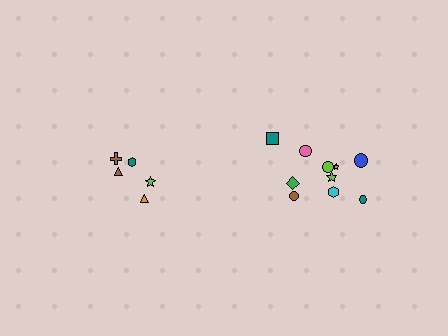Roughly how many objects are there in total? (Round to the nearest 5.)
Roughly 15 objects in total.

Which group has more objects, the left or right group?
The right group.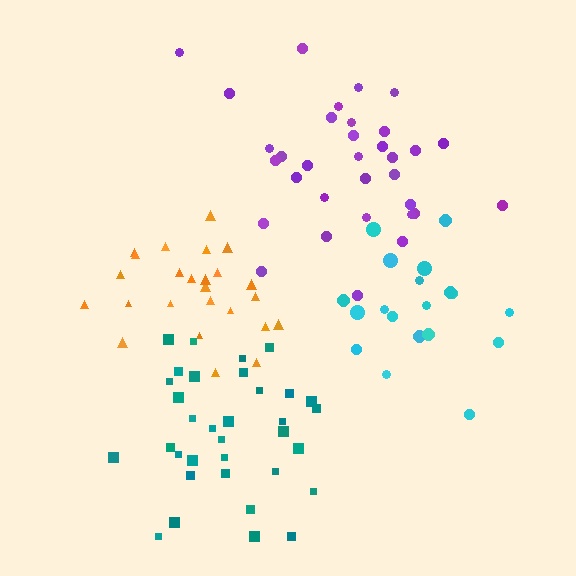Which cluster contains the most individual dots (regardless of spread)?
Teal (34).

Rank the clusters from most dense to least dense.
orange, cyan, teal, purple.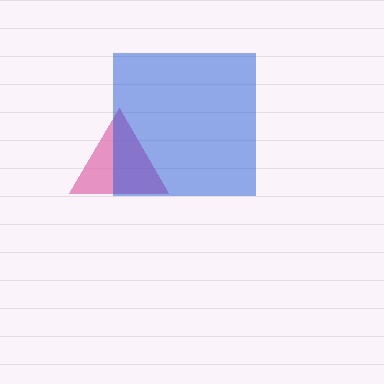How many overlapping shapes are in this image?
There are 2 overlapping shapes in the image.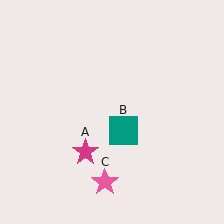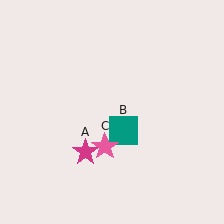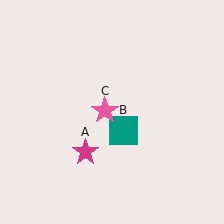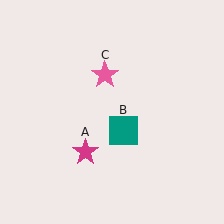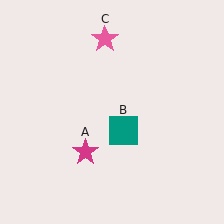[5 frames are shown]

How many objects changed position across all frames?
1 object changed position: pink star (object C).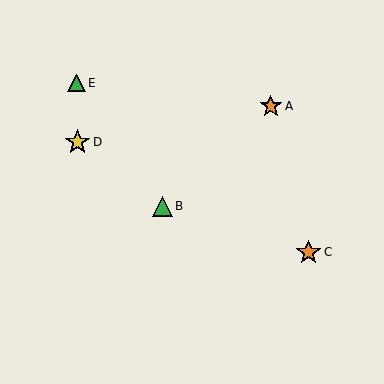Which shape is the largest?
The yellow star (labeled D) is the largest.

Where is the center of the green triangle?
The center of the green triangle is at (162, 206).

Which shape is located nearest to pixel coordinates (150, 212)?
The green triangle (labeled B) at (162, 206) is nearest to that location.